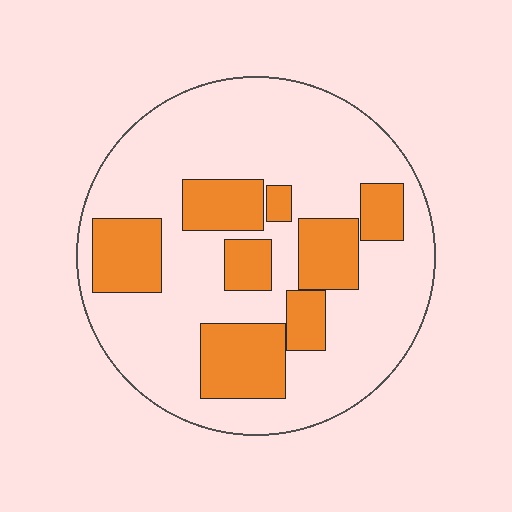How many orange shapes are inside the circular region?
8.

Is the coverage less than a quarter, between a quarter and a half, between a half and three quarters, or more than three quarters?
Between a quarter and a half.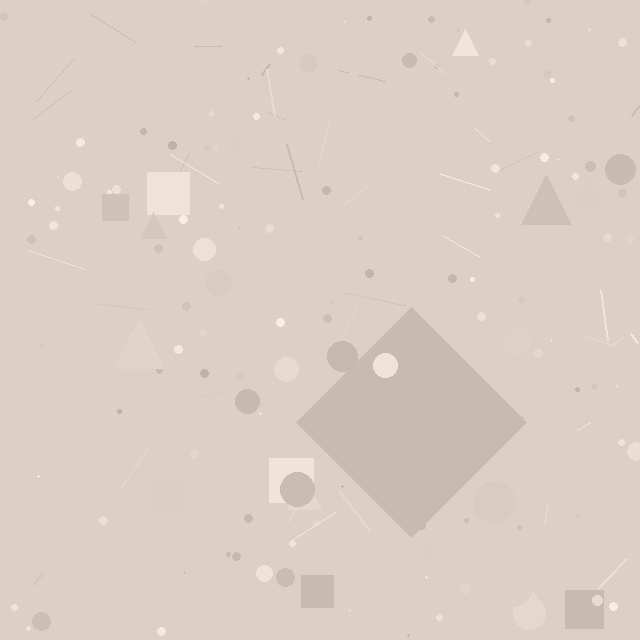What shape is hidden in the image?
A diamond is hidden in the image.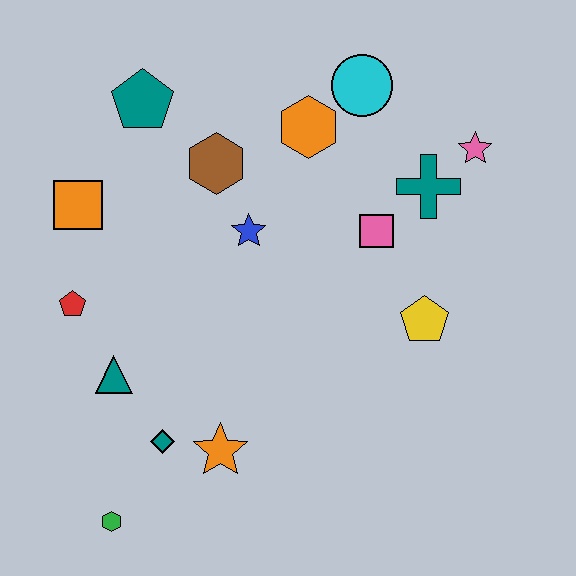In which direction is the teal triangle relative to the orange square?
The teal triangle is below the orange square.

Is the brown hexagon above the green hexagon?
Yes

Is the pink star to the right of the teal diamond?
Yes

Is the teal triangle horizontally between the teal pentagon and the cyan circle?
No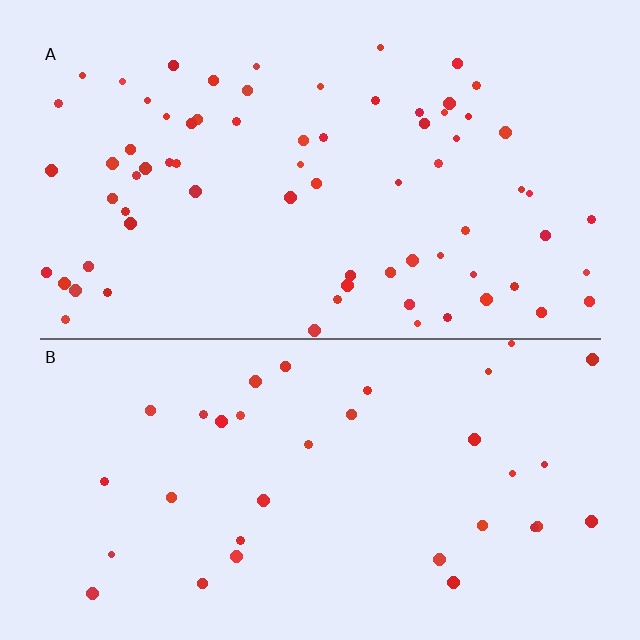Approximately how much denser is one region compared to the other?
Approximately 2.1× — region A over region B.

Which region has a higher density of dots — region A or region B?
A (the top).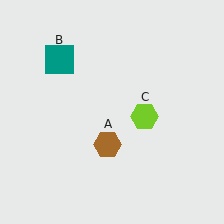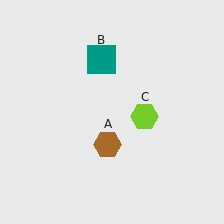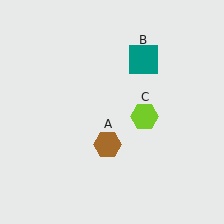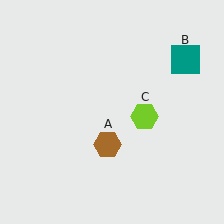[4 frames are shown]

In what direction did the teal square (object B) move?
The teal square (object B) moved right.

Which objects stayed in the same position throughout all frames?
Brown hexagon (object A) and lime hexagon (object C) remained stationary.